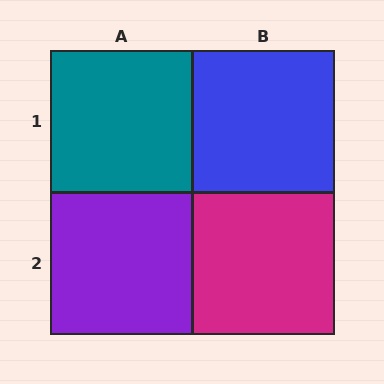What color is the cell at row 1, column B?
Blue.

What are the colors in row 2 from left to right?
Purple, magenta.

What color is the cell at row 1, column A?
Teal.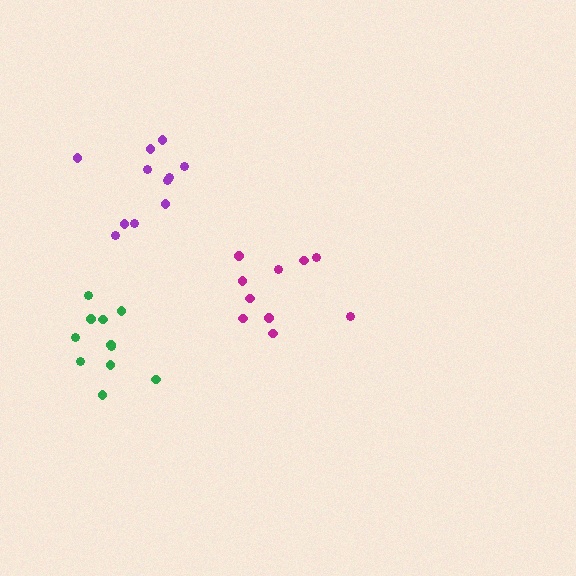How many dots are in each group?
Group 1: 10 dots, Group 2: 11 dots, Group 3: 11 dots (32 total).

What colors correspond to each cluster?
The clusters are colored: magenta, purple, green.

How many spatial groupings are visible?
There are 3 spatial groupings.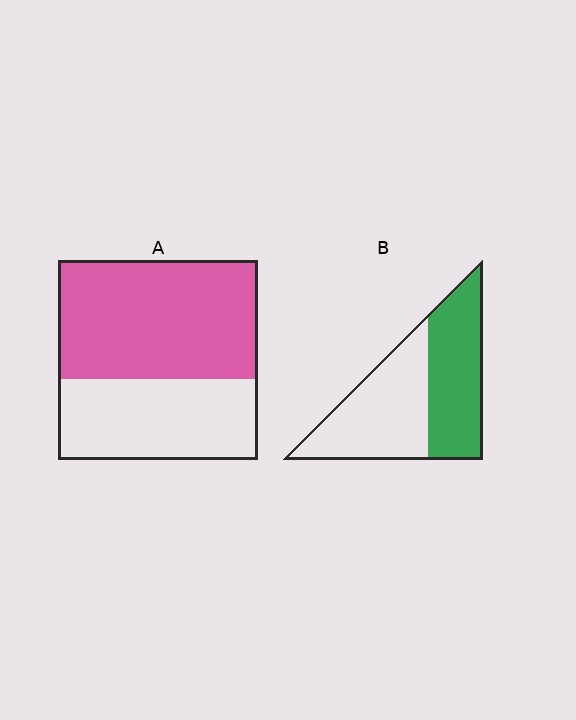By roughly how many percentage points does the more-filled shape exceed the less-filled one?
By roughly 10 percentage points (A over B).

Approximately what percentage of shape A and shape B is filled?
A is approximately 60% and B is approximately 45%.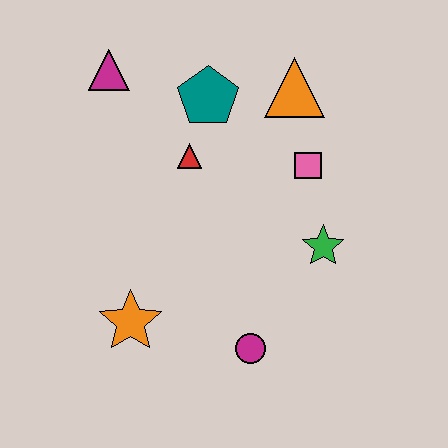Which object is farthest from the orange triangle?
The orange star is farthest from the orange triangle.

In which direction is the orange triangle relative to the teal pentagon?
The orange triangle is to the right of the teal pentagon.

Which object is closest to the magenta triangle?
The teal pentagon is closest to the magenta triangle.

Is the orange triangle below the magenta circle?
No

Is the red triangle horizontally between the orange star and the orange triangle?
Yes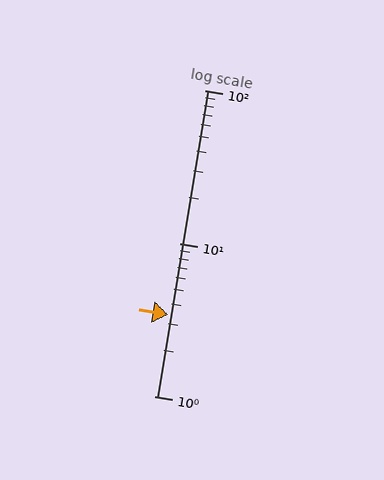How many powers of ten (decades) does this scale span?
The scale spans 2 decades, from 1 to 100.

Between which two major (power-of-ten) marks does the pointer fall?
The pointer is between 1 and 10.